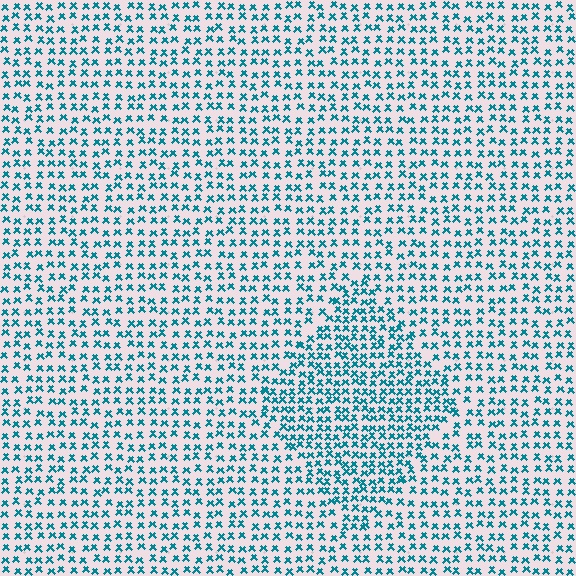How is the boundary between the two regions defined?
The boundary is defined by a change in element density (approximately 1.6x ratio). All elements are the same color, size, and shape.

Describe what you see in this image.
The image contains small teal elements arranged at two different densities. A diamond-shaped region is visible where the elements are more densely packed than the surrounding area.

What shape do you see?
I see a diamond.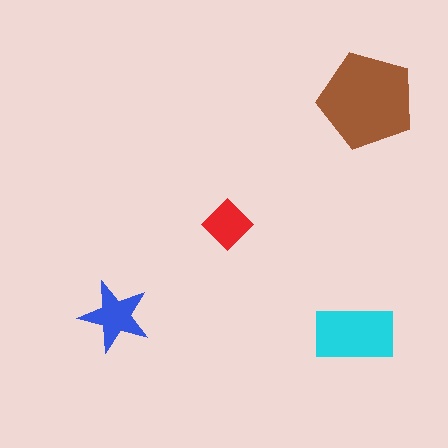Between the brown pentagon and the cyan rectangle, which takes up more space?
The brown pentagon.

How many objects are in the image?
There are 4 objects in the image.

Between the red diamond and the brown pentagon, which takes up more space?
The brown pentagon.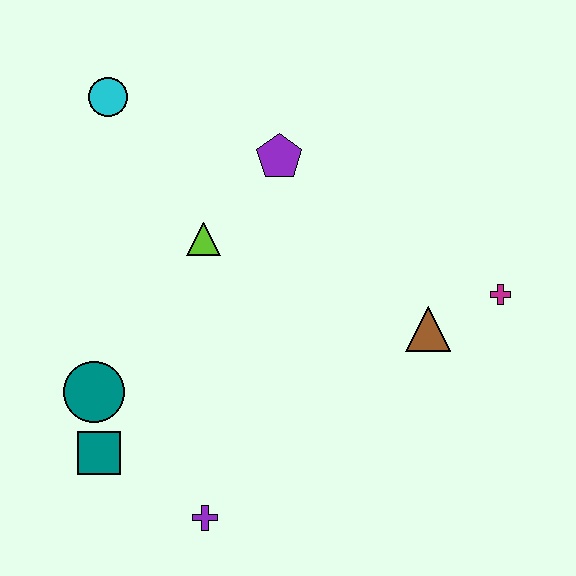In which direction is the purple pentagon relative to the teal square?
The purple pentagon is above the teal square.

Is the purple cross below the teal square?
Yes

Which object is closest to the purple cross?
The teal square is closest to the purple cross.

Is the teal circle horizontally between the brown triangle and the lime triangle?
No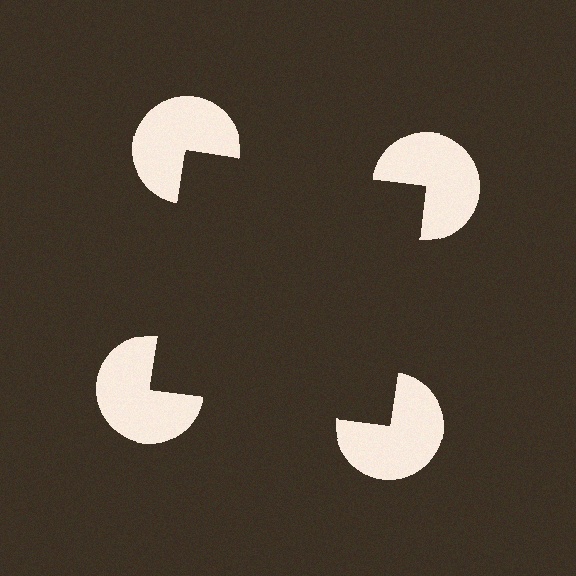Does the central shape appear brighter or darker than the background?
It typically appears slightly darker than the background, even though no actual brightness change is drawn.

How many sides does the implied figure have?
4 sides.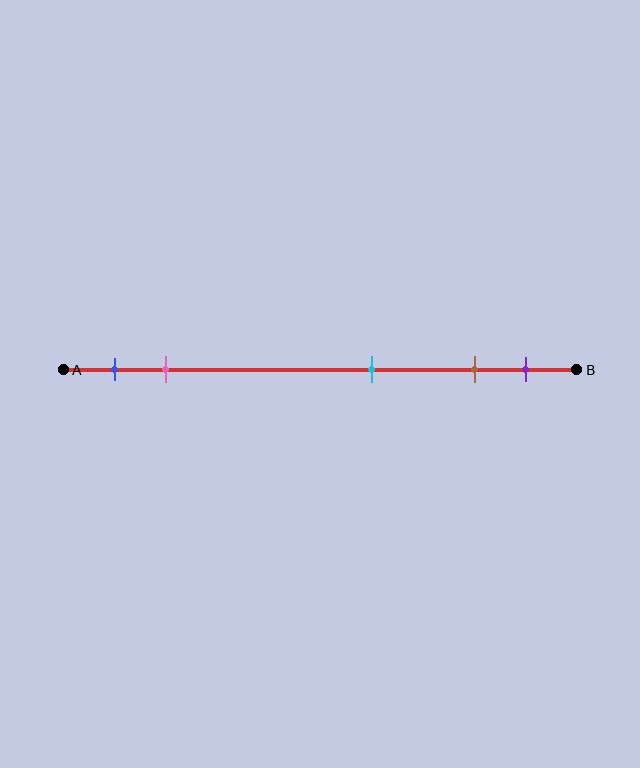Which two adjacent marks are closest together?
The brown and purple marks are the closest adjacent pair.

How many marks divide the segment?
There are 5 marks dividing the segment.